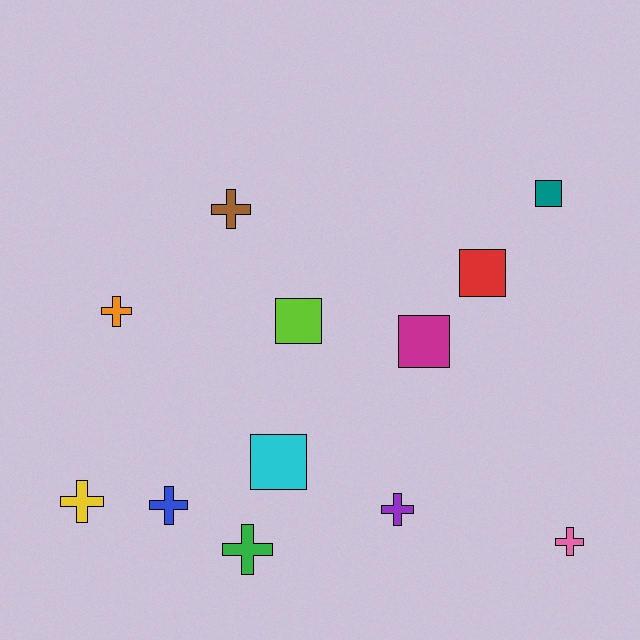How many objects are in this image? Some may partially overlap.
There are 12 objects.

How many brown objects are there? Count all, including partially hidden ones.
There is 1 brown object.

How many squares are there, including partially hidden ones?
There are 5 squares.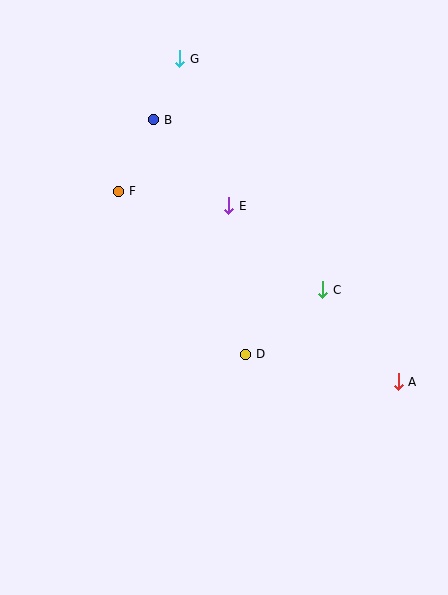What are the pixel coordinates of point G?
Point G is at (180, 59).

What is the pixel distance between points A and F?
The distance between A and F is 338 pixels.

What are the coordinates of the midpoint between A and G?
The midpoint between A and G is at (289, 220).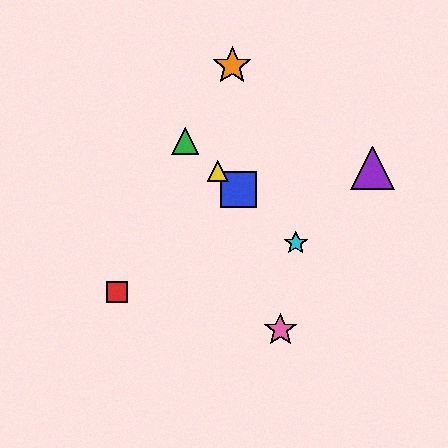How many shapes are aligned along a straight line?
4 shapes (the blue square, the green triangle, the yellow triangle, the cyan star) are aligned along a straight line.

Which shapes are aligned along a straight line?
The blue square, the green triangle, the yellow triangle, the cyan star are aligned along a straight line.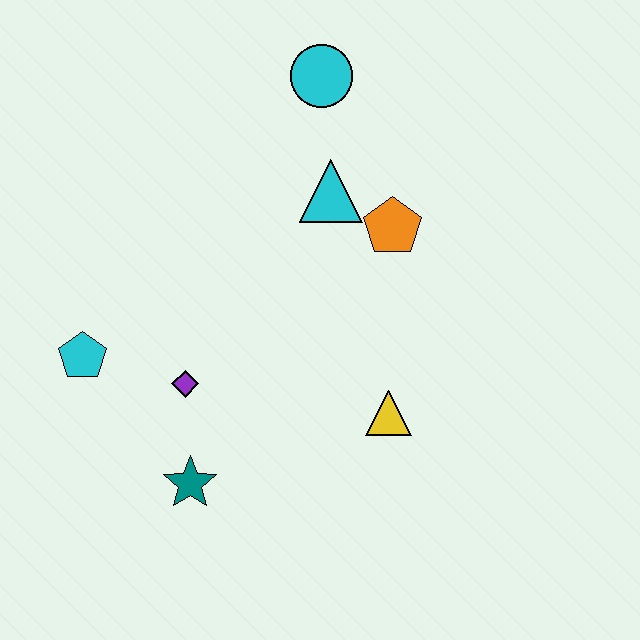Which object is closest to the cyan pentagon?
The purple diamond is closest to the cyan pentagon.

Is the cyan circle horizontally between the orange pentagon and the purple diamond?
Yes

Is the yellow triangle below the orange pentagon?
Yes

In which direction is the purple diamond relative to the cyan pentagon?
The purple diamond is to the right of the cyan pentagon.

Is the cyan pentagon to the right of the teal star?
No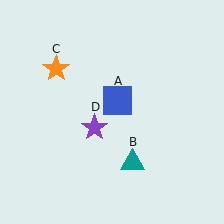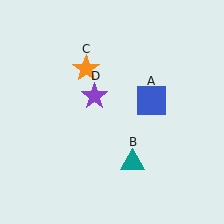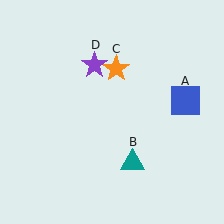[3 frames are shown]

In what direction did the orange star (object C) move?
The orange star (object C) moved right.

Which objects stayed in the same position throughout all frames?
Teal triangle (object B) remained stationary.